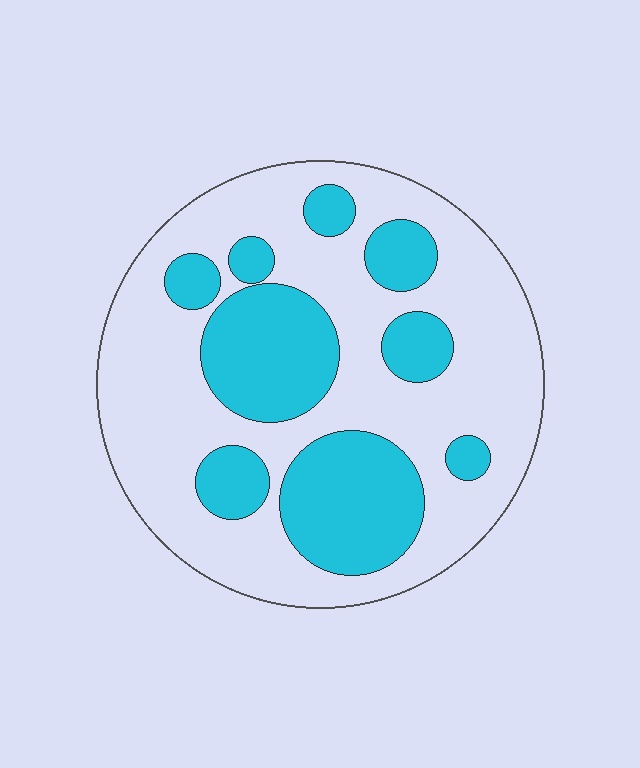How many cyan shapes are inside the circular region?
9.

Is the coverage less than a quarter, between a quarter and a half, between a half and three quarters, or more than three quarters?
Between a quarter and a half.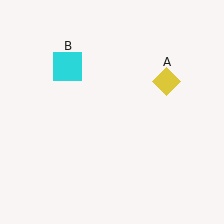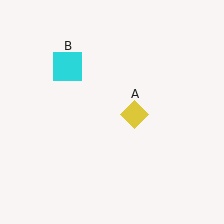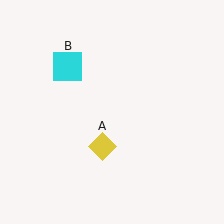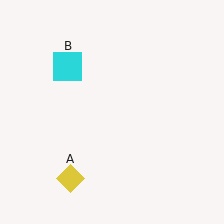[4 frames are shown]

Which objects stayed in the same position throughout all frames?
Cyan square (object B) remained stationary.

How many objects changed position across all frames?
1 object changed position: yellow diamond (object A).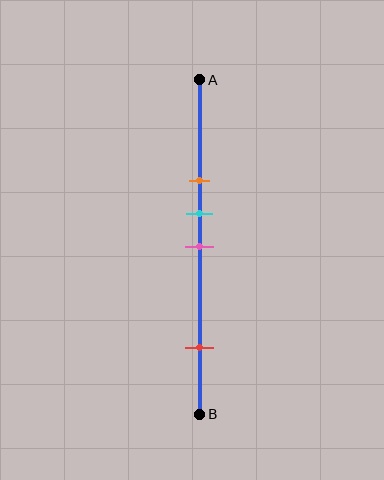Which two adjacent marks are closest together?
The cyan and pink marks are the closest adjacent pair.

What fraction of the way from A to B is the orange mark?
The orange mark is approximately 30% (0.3) of the way from A to B.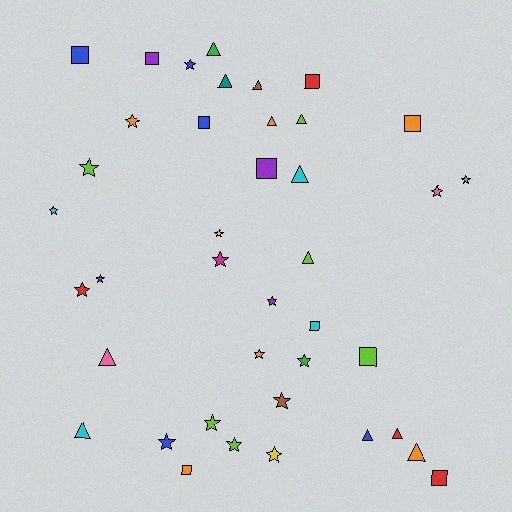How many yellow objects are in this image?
There are 2 yellow objects.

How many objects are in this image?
There are 40 objects.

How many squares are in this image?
There are 10 squares.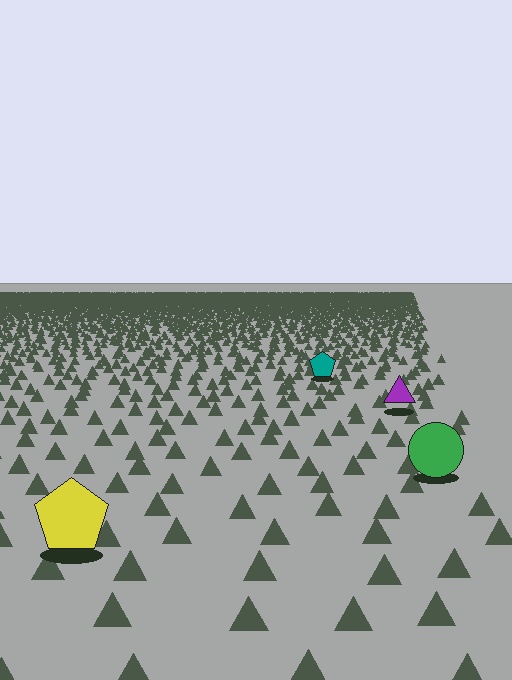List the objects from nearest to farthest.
From nearest to farthest: the yellow pentagon, the green circle, the purple triangle, the teal pentagon.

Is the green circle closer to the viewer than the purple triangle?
Yes. The green circle is closer — you can tell from the texture gradient: the ground texture is coarser near it.